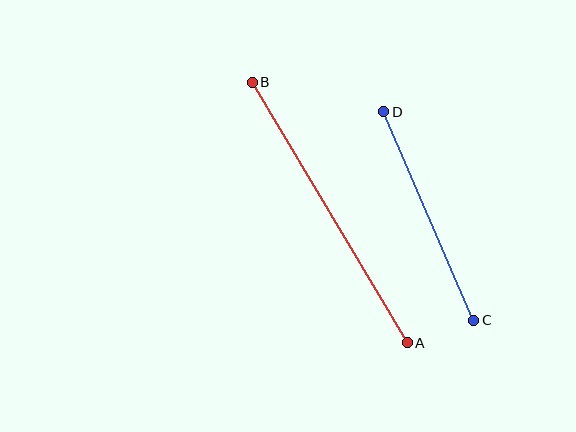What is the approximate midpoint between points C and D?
The midpoint is at approximately (429, 216) pixels.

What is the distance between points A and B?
The distance is approximately 303 pixels.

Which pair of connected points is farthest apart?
Points A and B are farthest apart.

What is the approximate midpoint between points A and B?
The midpoint is at approximately (330, 213) pixels.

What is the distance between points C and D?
The distance is approximately 227 pixels.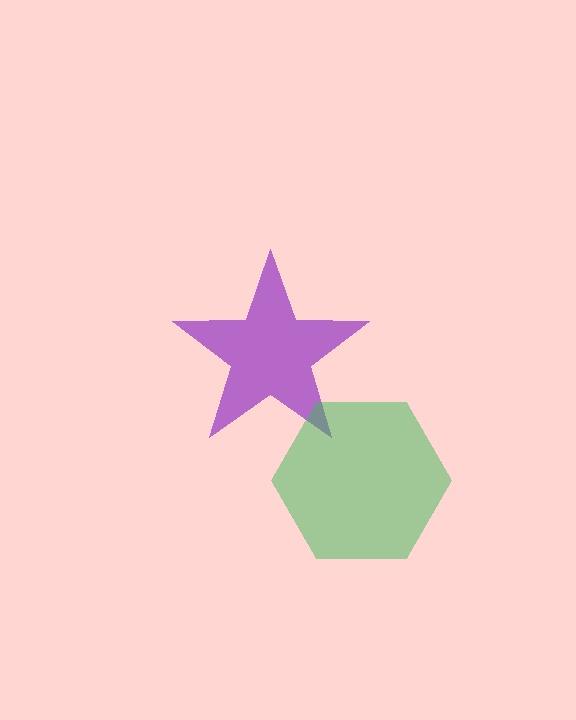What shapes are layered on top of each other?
The layered shapes are: a purple star, a green hexagon.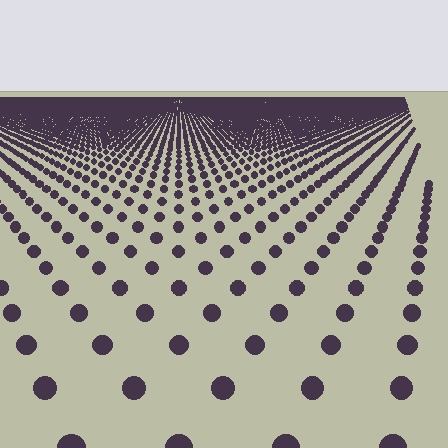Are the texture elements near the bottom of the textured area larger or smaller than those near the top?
Larger. Near the bottom, elements are closer to the viewer and appear at a bigger on-screen size.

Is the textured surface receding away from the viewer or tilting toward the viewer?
The surface is receding away from the viewer. Texture elements get smaller and denser toward the top.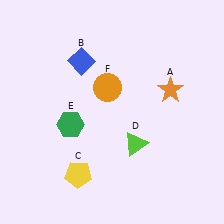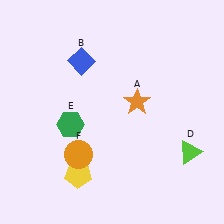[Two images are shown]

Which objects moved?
The objects that moved are: the orange star (A), the lime triangle (D), the orange circle (F).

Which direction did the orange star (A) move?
The orange star (A) moved left.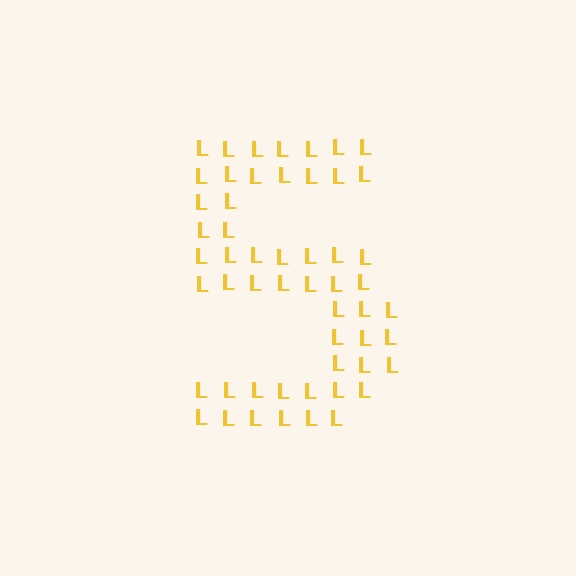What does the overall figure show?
The overall figure shows the digit 5.